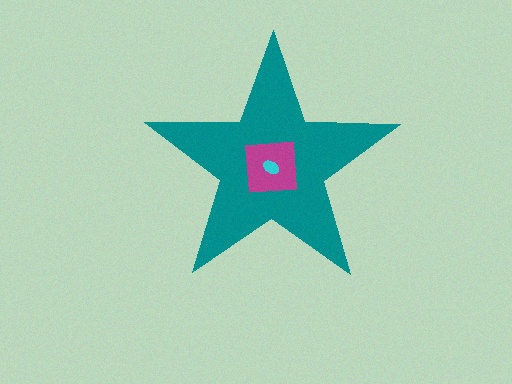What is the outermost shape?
The teal star.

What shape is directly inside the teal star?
The magenta square.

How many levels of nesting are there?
3.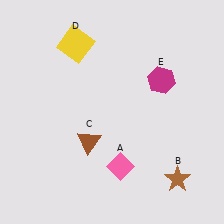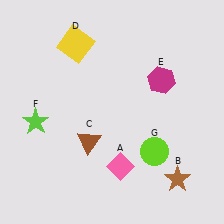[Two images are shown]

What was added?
A lime star (F), a lime circle (G) were added in Image 2.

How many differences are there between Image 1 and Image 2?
There are 2 differences between the two images.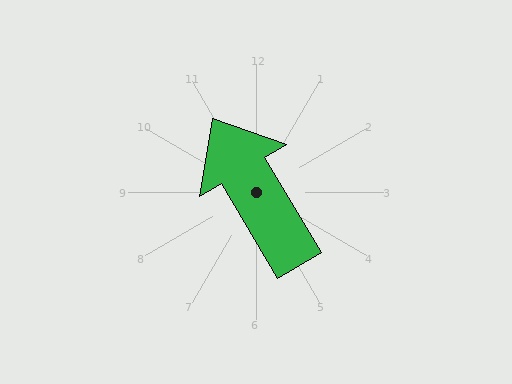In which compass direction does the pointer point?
Northwest.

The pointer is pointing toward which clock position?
Roughly 11 o'clock.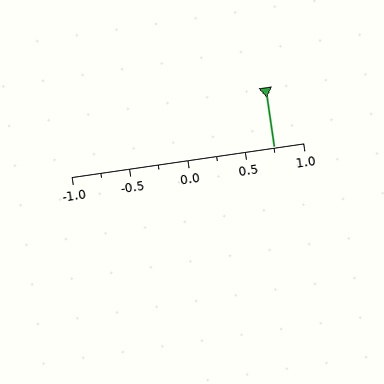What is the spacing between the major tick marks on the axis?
The major ticks are spaced 0.5 apart.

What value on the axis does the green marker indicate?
The marker indicates approximately 0.75.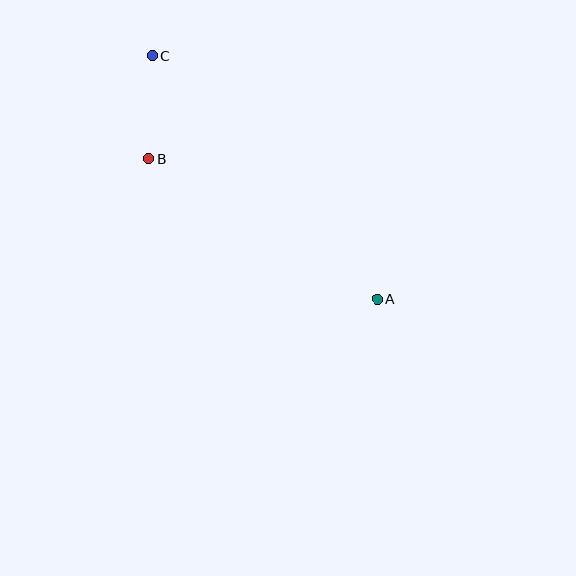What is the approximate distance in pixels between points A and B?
The distance between A and B is approximately 268 pixels.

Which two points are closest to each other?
Points B and C are closest to each other.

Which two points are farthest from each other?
Points A and C are farthest from each other.